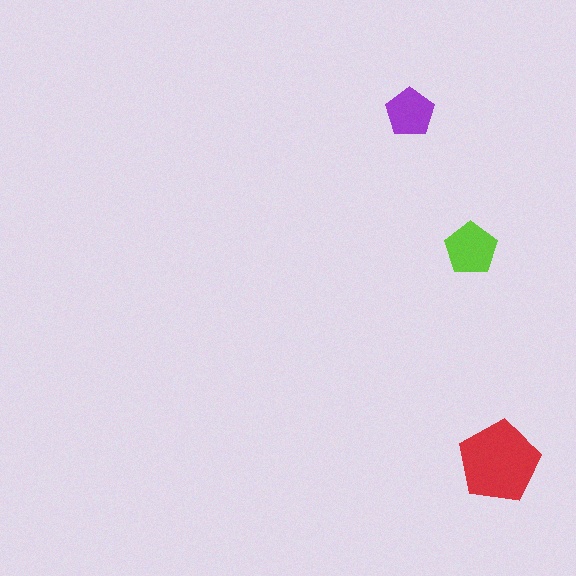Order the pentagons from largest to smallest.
the red one, the lime one, the purple one.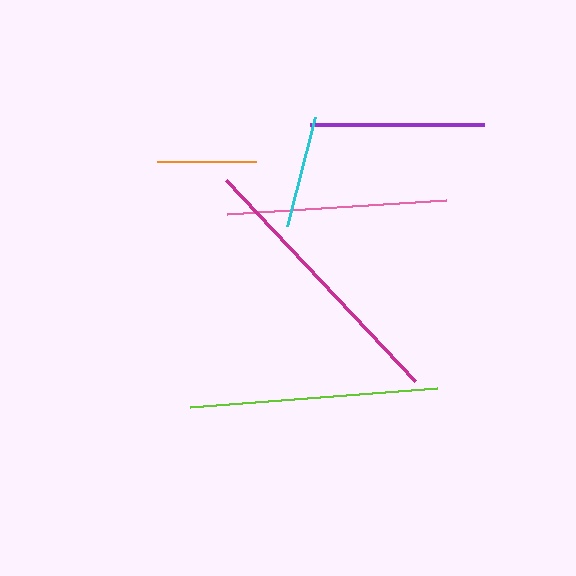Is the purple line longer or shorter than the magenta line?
The magenta line is longer than the purple line.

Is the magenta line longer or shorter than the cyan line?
The magenta line is longer than the cyan line.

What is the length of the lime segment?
The lime segment is approximately 248 pixels long.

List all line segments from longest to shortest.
From longest to shortest: magenta, lime, pink, purple, cyan, orange.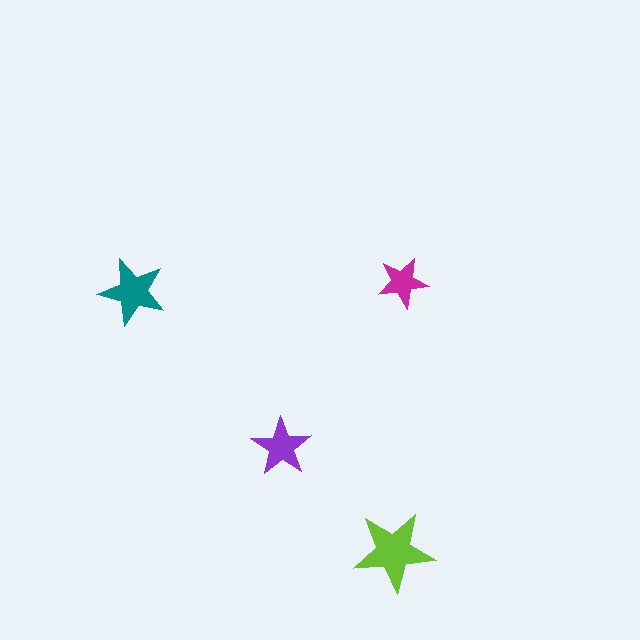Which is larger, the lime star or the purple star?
The lime one.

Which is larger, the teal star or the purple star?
The teal one.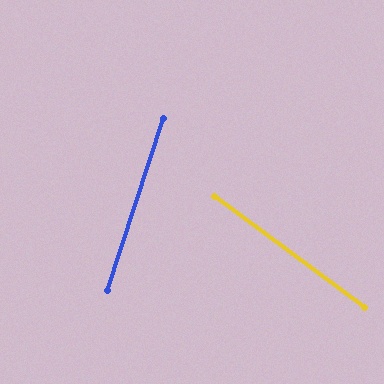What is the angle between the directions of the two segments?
Approximately 71 degrees.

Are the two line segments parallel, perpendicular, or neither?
Neither parallel nor perpendicular — they differ by about 71°.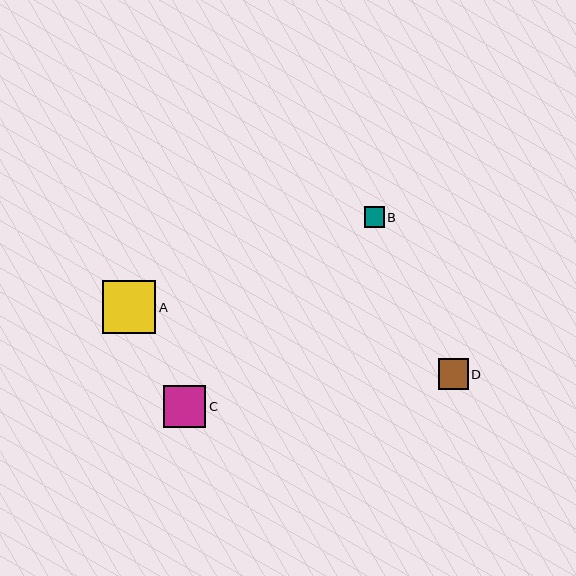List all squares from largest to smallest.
From largest to smallest: A, C, D, B.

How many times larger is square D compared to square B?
Square D is approximately 1.5 times the size of square B.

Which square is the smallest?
Square B is the smallest with a size of approximately 20 pixels.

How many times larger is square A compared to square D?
Square A is approximately 1.8 times the size of square D.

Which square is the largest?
Square A is the largest with a size of approximately 54 pixels.